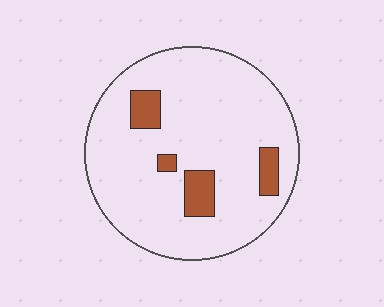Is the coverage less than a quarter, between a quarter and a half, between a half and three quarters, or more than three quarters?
Less than a quarter.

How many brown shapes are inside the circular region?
4.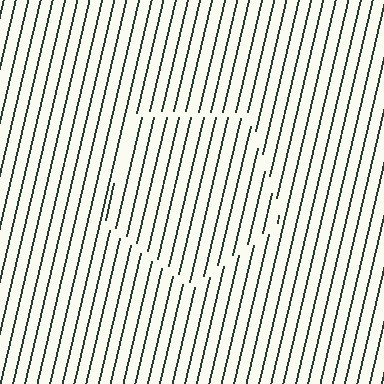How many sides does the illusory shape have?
5 sides — the line-ends trace a pentagon.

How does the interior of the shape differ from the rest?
The interior of the shape contains the same grating, shifted by half a period — the contour is defined by the phase discontinuity where line-ends from the inner and outer gratings abut.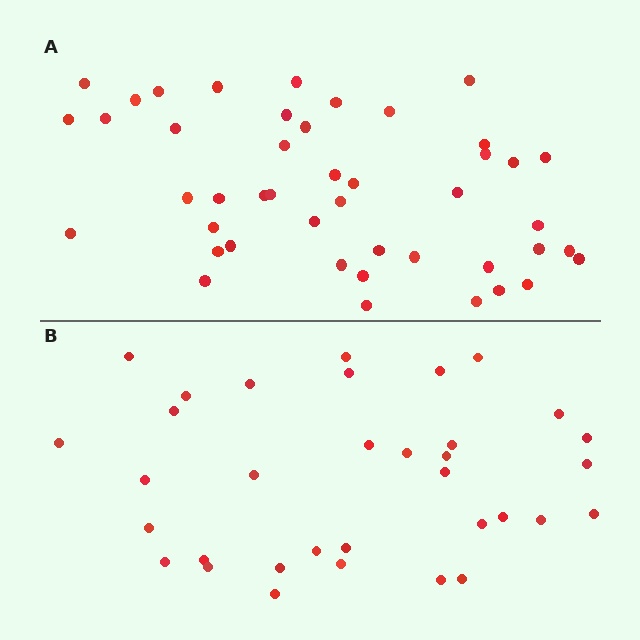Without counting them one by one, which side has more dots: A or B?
Region A (the top region) has more dots.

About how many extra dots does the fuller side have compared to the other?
Region A has roughly 12 or so more dots than region B.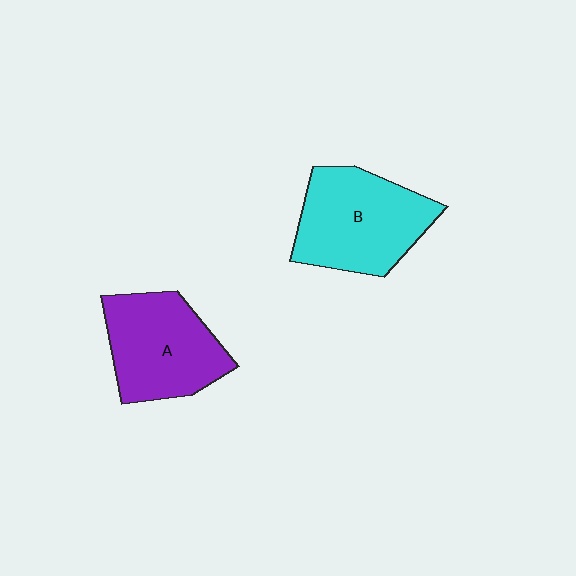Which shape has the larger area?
Shape B (cyan).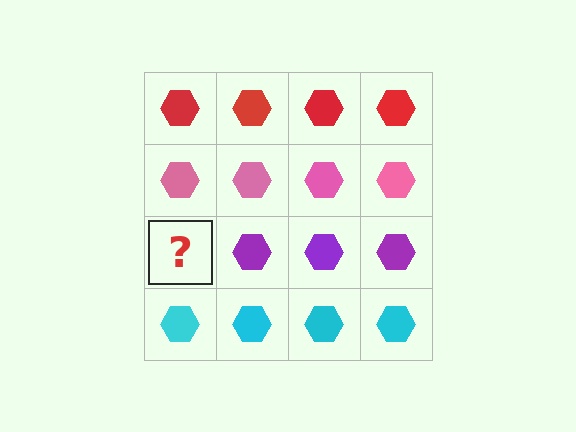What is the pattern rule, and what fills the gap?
The rule is that each row has a consistent color. The gap should be filled with a purple hexagon.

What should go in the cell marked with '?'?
The missing cell should contain a purple hexagon.